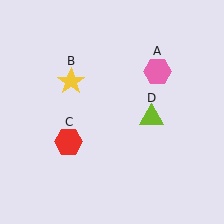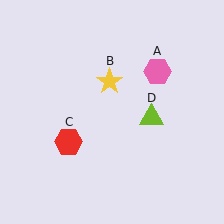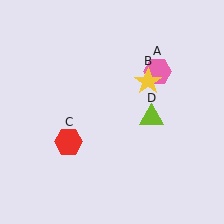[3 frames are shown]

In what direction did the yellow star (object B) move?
The yellow star (object B) moved right.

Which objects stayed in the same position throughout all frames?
Pink hexagon (object A) and red hexagon (object C) and lime triangle (object D) remained stationary.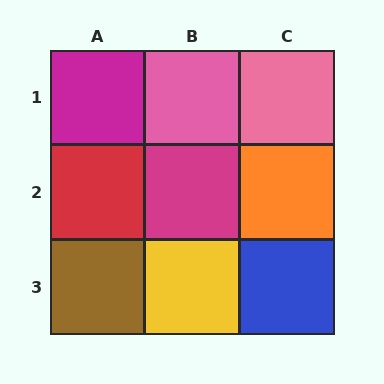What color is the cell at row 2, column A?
Red.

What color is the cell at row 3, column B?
Yellow.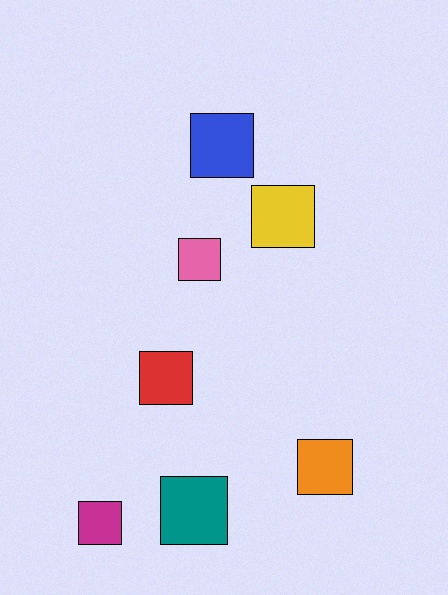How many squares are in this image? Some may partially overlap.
There are 7 squares.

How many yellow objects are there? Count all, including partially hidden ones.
There is 1 yellow object.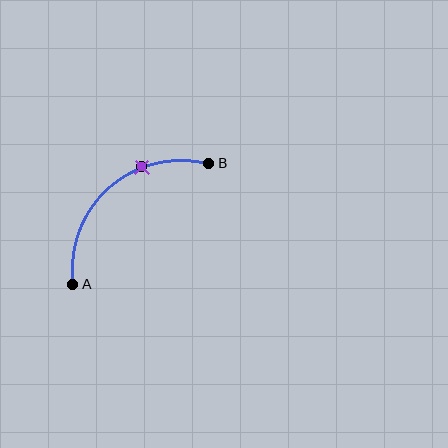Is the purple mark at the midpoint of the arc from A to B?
No. The purple mark lies on the arc but is closer to endpoint B. The arc midpoint would be at the point on the curve equidistant along the arc from both A and B.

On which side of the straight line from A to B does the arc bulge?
The arc bulges above and to the left of the straight line connecting A and B.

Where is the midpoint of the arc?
The arc midpoint is the point on the curve farthest from the straight line joining A and B. It sits above and to the left of that line.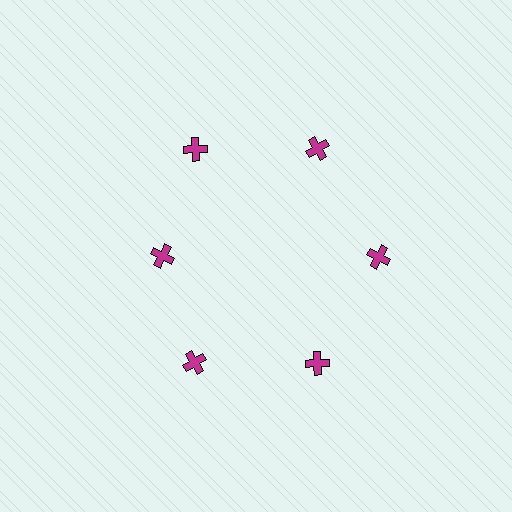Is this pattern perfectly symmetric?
No. The 6 magenta crosses are arranged in a ring, but one element near the 9 o'clock position is pulled inward toward the center, breaking the 6-fold rotational symmetry.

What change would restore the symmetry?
The symmetry would be restored by moving it outward, back onto the ring so that all 6 crosses sit at equal angles and equal distance from the center.